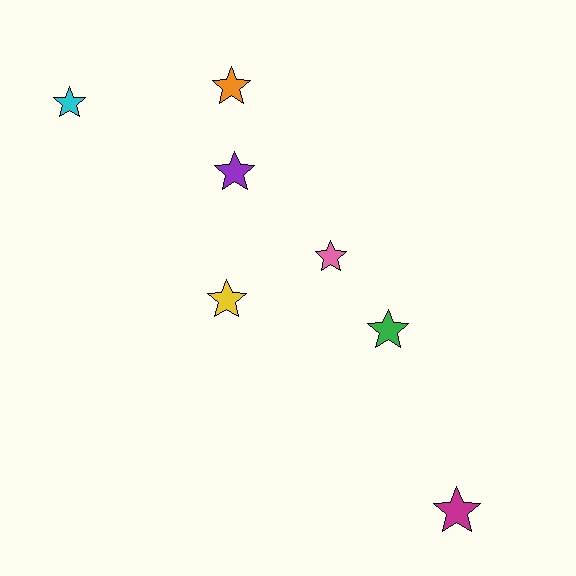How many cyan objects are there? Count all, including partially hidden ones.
There is 1 cyan object.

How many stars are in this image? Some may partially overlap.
There are 7 stars.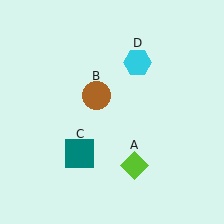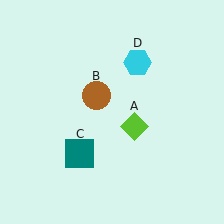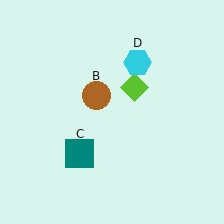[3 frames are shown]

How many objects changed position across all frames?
1 object changed position: lime diamond (object A).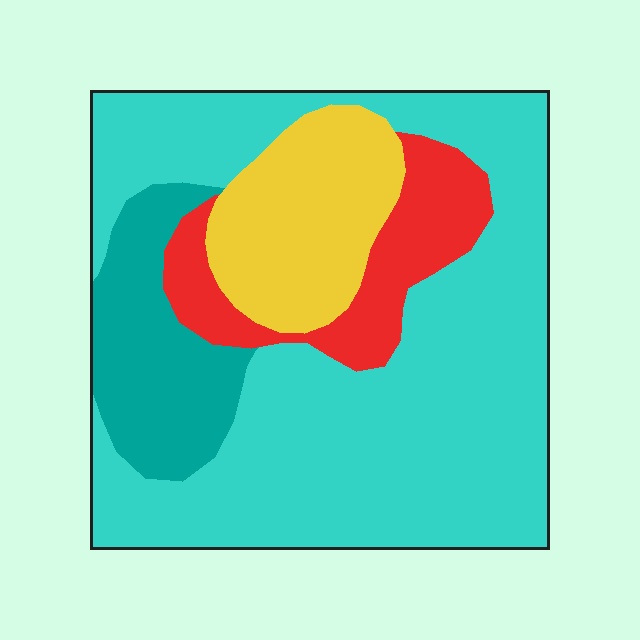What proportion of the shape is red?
Red covers 12% of the shape.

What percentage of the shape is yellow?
Yellow takes up less than a sixth of the shape.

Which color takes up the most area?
Cyan, at roughly 60%.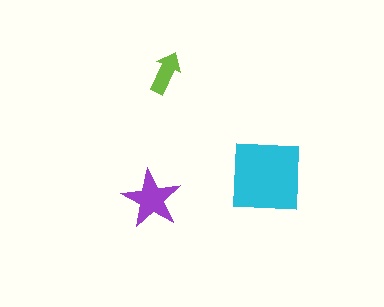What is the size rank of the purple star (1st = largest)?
2nd.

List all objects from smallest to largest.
The lime arrow, the purple star, the cyan square.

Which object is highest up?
The lime arrow is topmost.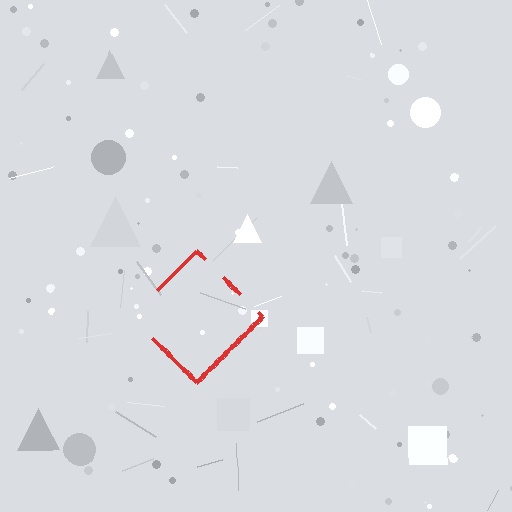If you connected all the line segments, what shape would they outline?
They would outline a diamond.